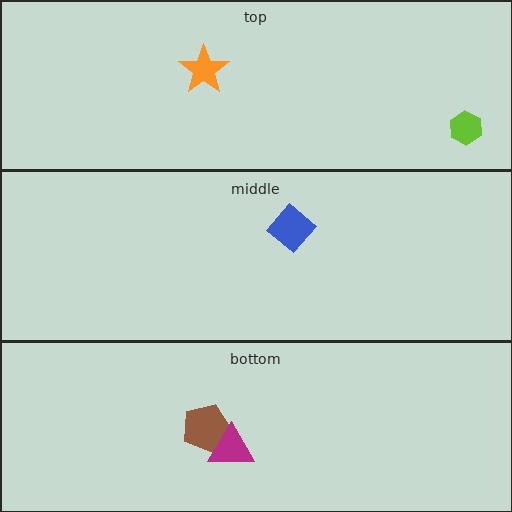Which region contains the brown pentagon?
The bottom region.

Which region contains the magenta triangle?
The bottom region.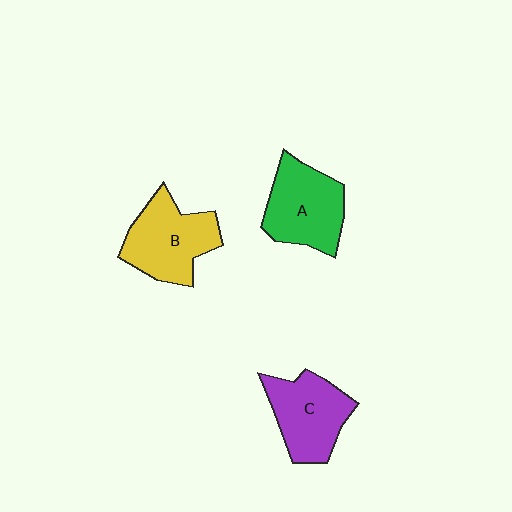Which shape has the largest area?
Shape B (yellow).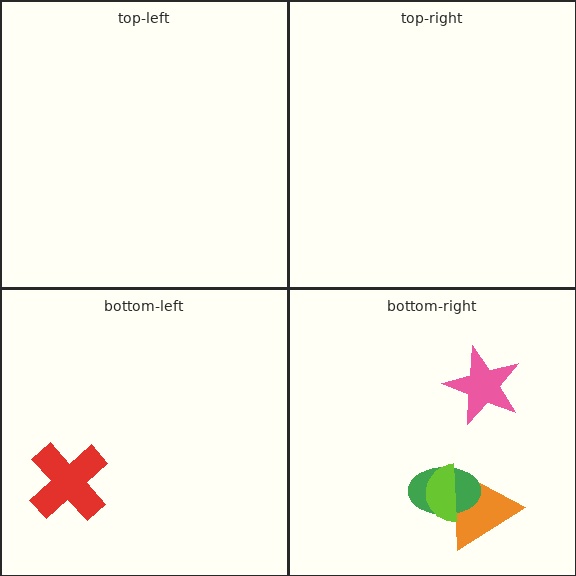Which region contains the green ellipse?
The bottom-right region.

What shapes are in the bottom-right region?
The orange triangle, the pink star, the green ellipse, the lime semicircle.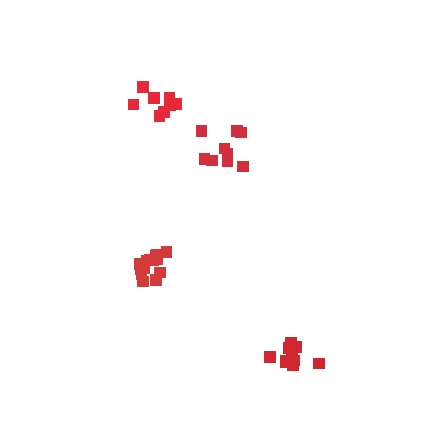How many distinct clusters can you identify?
There are 4 distinct clusters.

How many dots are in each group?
Group 1: 14 dots, Group 2: 9 dots, Group 3: 8 dots, Group 4: 10 dots (41 total).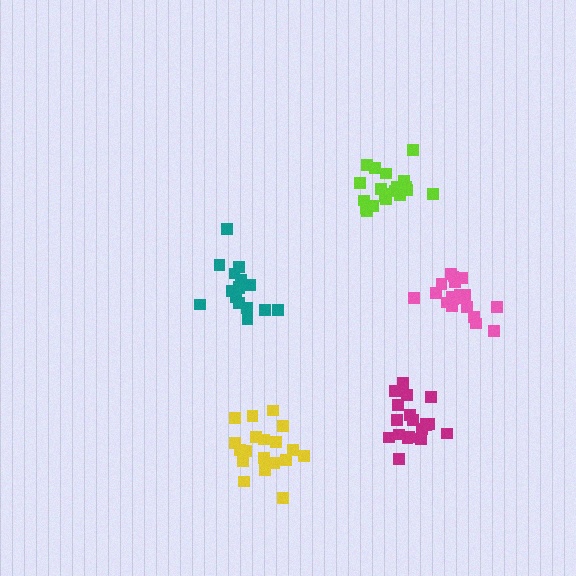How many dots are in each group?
Group 1: 19 dots, Group 2: 16 dots, Group 3: 20 dots, Group 4: 19 dots, Group 5: 19 dots (93 total).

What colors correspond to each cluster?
The clusters are colored: magenta, teal, lime, yellow, pink.